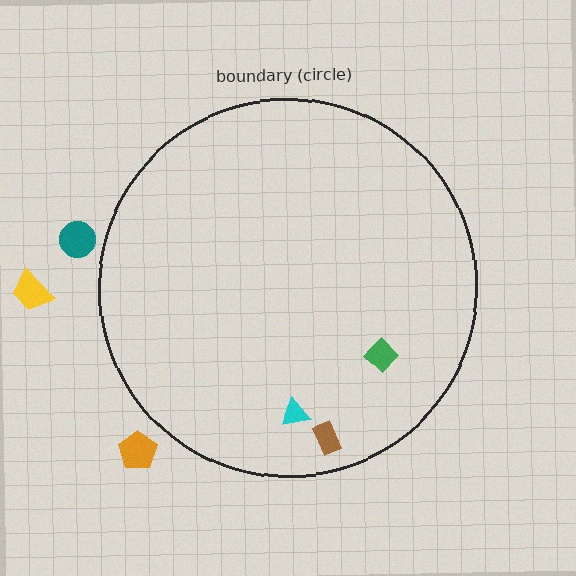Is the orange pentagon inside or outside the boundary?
Outside.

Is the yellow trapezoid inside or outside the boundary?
Outside.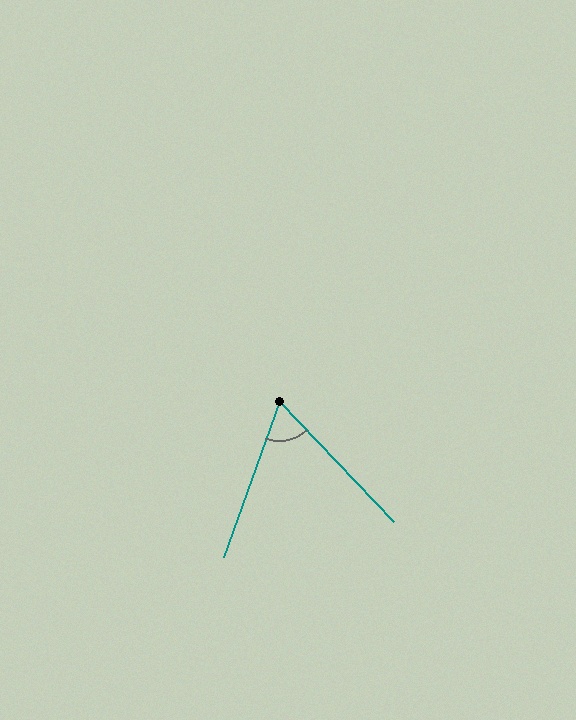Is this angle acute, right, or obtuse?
It is acute.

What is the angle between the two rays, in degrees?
Approximately 63 degrees.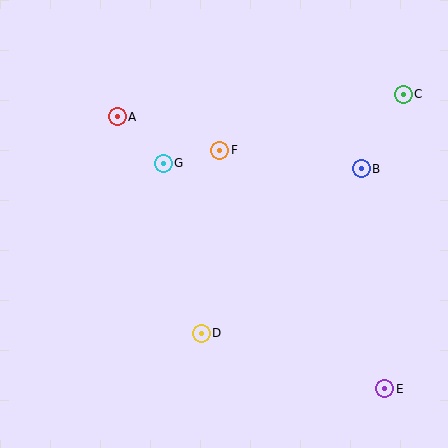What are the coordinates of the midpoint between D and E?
The midpoint between D and E is at (293, 361).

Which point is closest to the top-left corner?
Point A is closest to the top-left corner.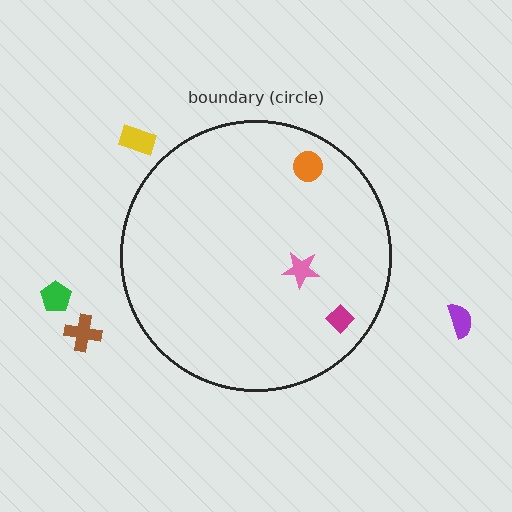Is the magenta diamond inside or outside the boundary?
Inside.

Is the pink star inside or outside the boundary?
Inside.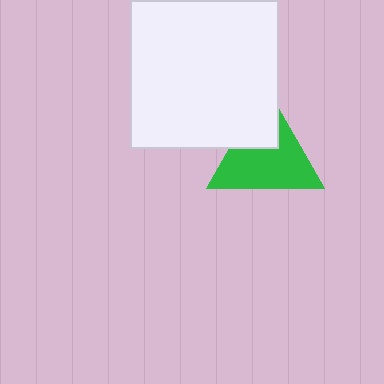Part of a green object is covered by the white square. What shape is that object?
It is a triangle.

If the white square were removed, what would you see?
You would see the complete green triangle.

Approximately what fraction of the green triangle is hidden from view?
Roughly 31% of the green triangle is hidden behind the white square.